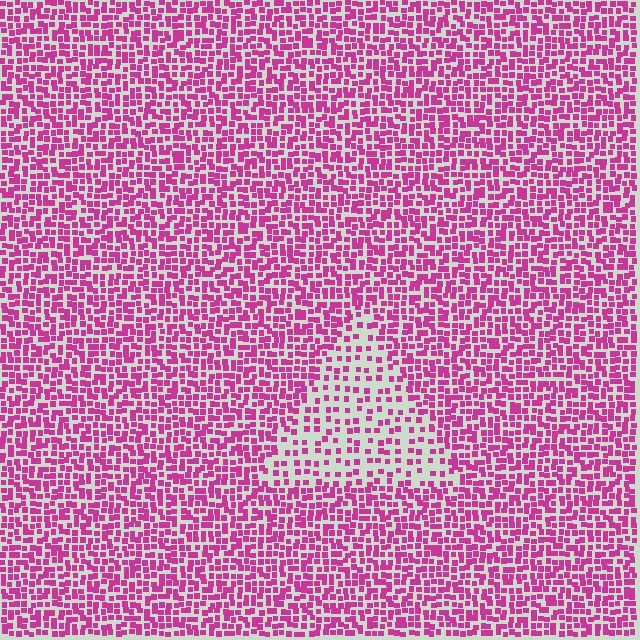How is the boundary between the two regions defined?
The boundary is defined by a change in element density (approximately 2.1x ratio). All elements are the same color, size, and shape.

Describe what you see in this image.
The image contains small magenta elements arranged at two different densities. A triangle-shaped region is visible where the elements are less densely packed than the surrounding area.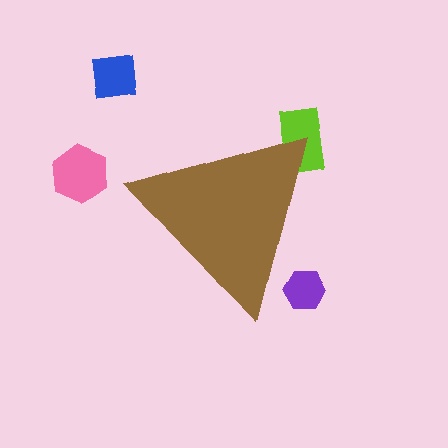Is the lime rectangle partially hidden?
Yes, the lime rectangle is partially hidden behind the brown triangle.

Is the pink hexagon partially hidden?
No, the pink hexagon is fully visible.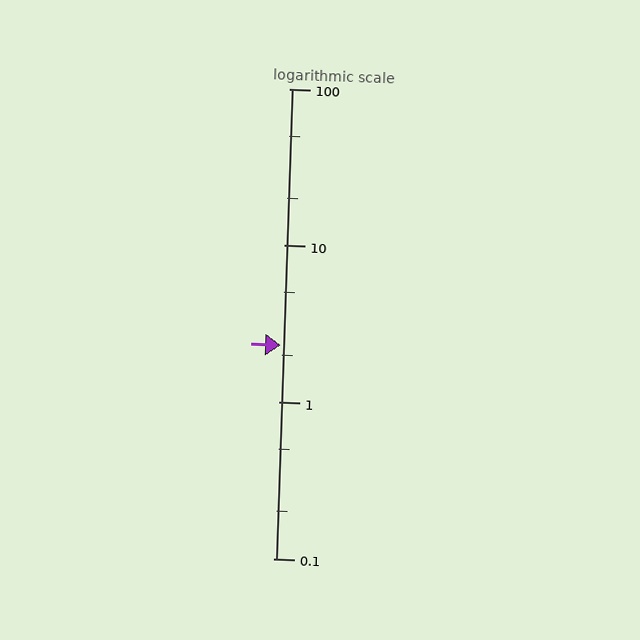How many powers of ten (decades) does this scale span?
The scale spans 3 decades, from 0.1 to 100.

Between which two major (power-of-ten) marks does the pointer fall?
The pointer is between 1 and 10.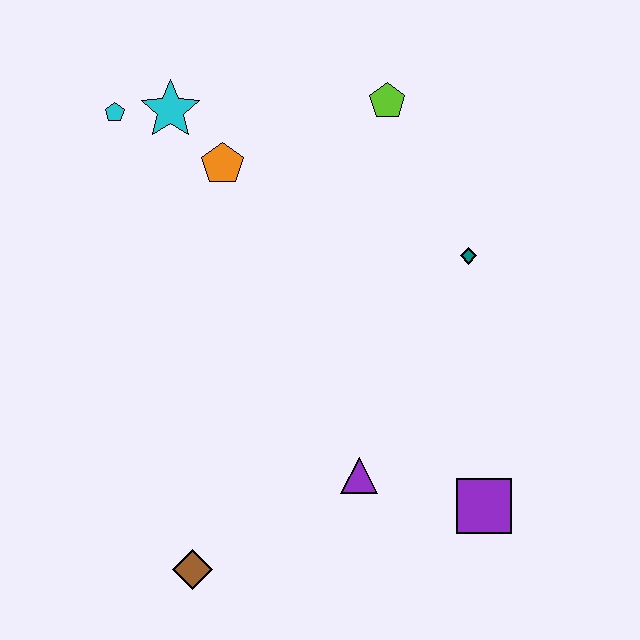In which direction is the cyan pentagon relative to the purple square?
The cyan pentagon is above the purple square.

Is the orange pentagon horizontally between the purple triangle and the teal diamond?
No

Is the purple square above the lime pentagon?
No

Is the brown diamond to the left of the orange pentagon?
Yes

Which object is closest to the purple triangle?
The purple square is closest to the purple triangle.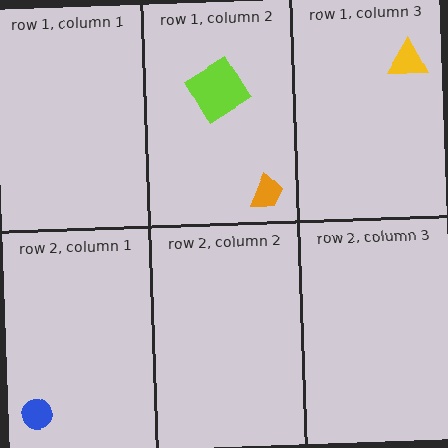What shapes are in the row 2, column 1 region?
The blue circle.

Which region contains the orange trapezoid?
The row 1, column 2 region.